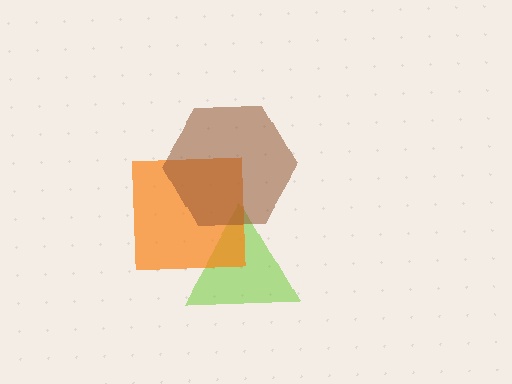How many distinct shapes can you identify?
There are 3 distinct shapes: a lime triangle, an orange square, a brown hexagon.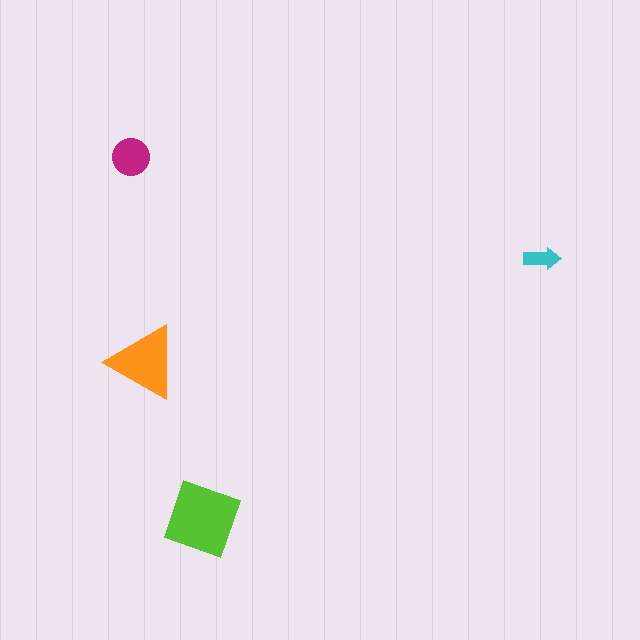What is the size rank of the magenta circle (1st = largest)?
3rd.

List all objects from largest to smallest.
The lime square, the orange triangle, the magenta circle, the cyan arrow.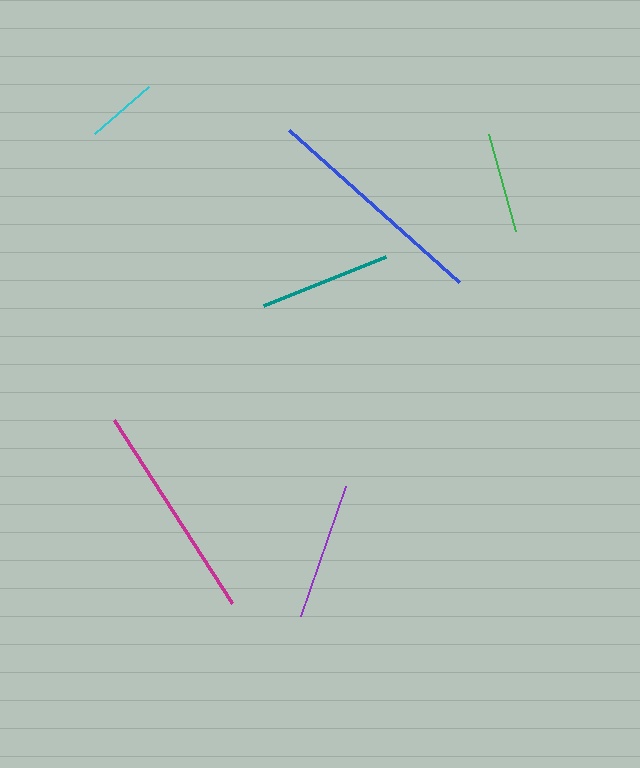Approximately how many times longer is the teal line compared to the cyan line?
The teal line is approximately 1.9 times the length of the cyan line.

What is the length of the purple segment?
The purple segment is approximately 138 pixels long.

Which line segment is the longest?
The blue line is the longest at approximately 228 pixels.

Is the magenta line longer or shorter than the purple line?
The magenta line is longer than the purple line.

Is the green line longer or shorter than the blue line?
The blue line is longer than the green line.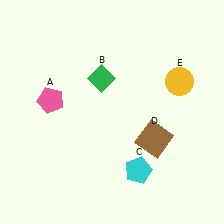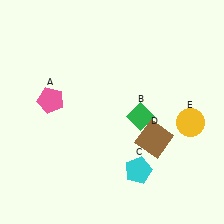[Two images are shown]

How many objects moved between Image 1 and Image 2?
2 objects moved between the two images.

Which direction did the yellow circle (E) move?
The yellow circle (E) moved down.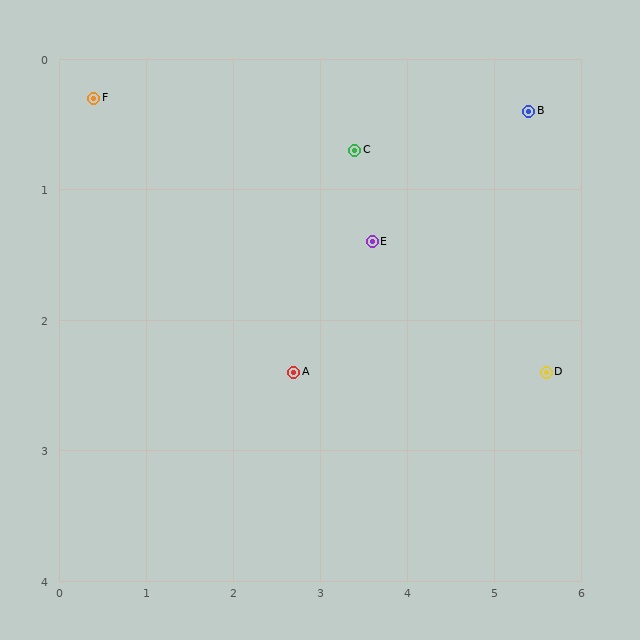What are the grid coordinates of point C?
Point C is at approximately (3.4, 0.7).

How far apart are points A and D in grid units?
Points A and D are about 2.9 grid units apart.